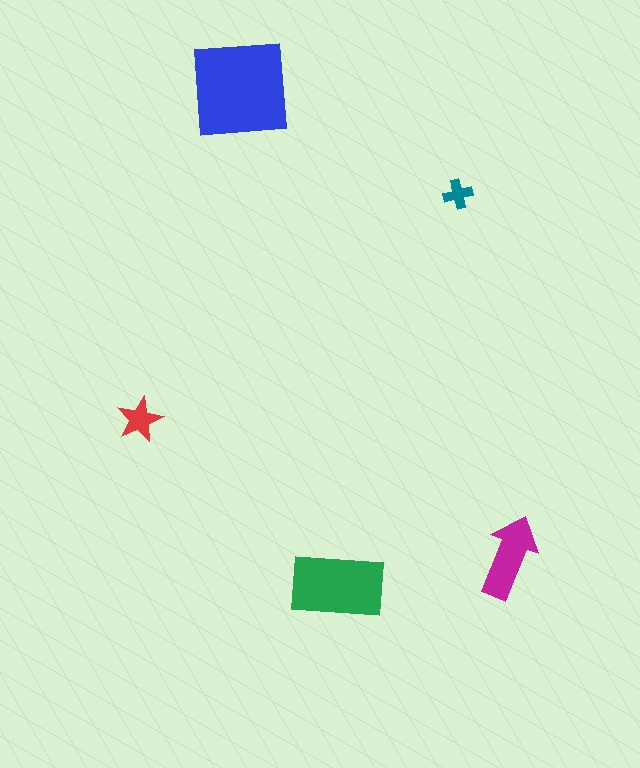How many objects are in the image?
There are 5 objects in the image.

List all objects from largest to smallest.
The blue square, the green rectangle, the magenta arrow, the red star, the teal cross.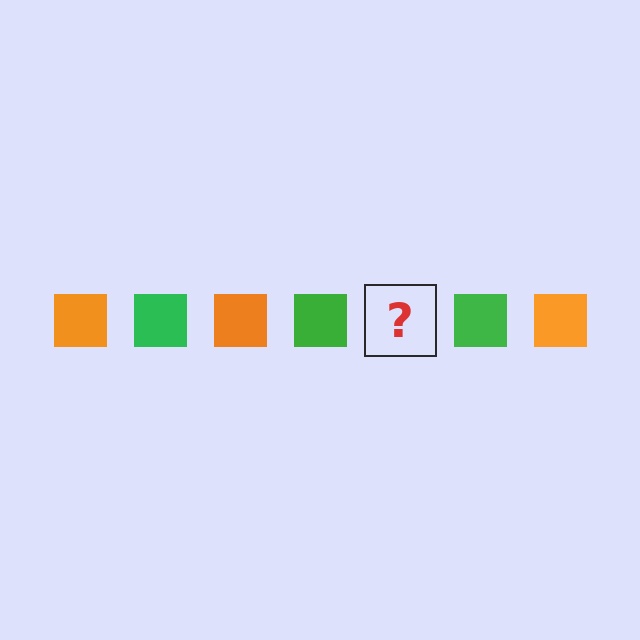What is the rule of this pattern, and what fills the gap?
The rule is that the pattern cycles through orange, green squares. The gap should be filled with an orange square.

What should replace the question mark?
The question mark should be replaced with an orange square.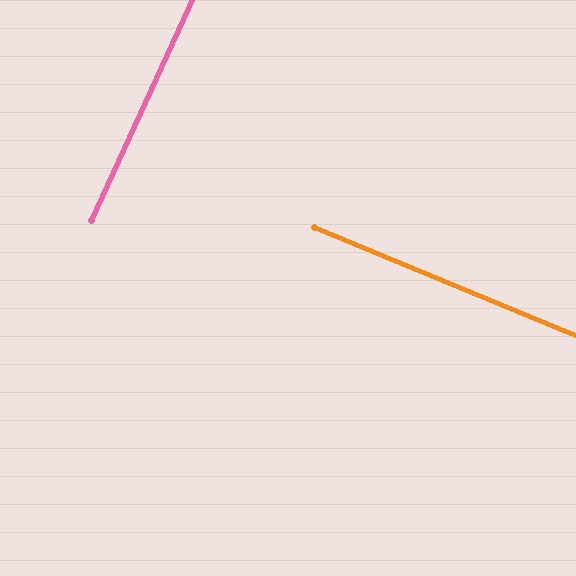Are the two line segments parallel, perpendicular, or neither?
Perpendicular — they meet at approximately 88°.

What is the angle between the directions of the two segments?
Approximately 88 degrees.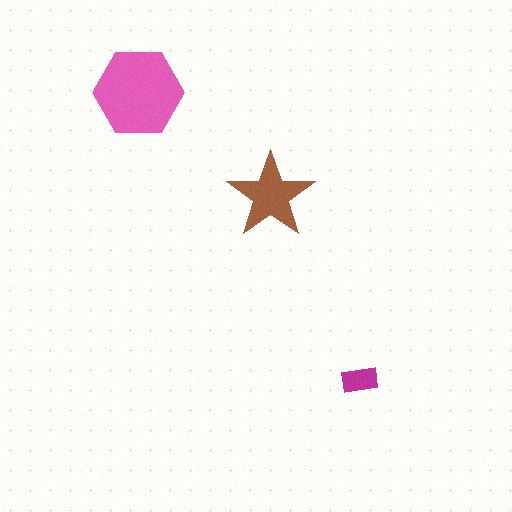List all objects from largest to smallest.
The pink hexagon, the brown star, the magenta rectangle.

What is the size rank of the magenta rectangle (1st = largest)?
3rd.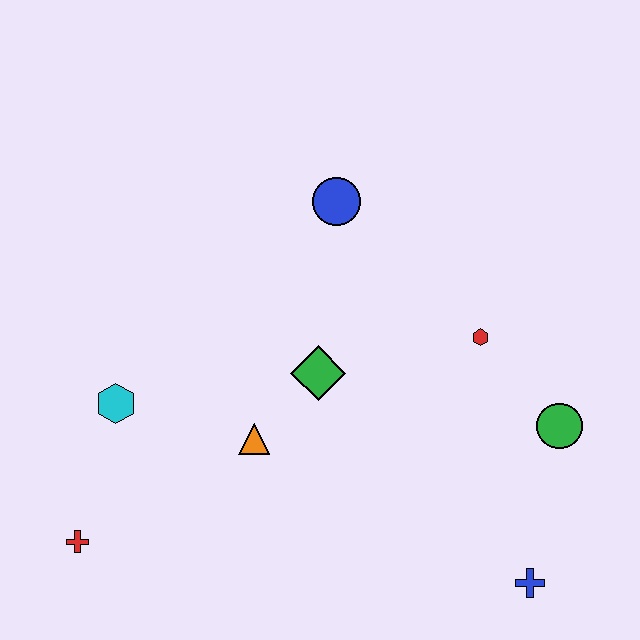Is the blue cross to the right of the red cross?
Yes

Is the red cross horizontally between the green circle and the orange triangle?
No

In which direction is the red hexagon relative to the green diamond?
The red hexagon is to the right of the green diamond.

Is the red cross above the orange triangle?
No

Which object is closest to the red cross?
The cyan hexagon is closest to the red cross.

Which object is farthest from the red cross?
The green circle is farthest from the red cross.